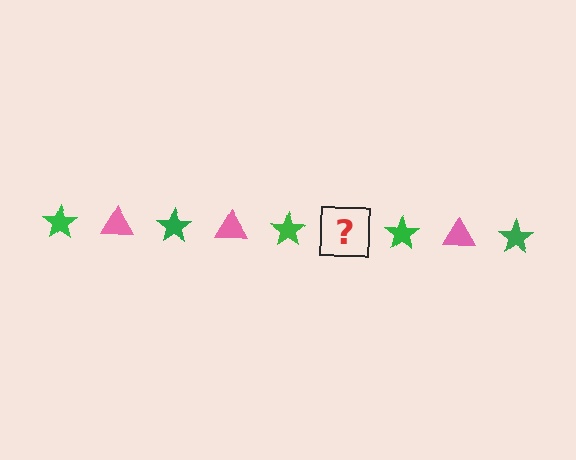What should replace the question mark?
The question mark should be replaced with a pink triangle.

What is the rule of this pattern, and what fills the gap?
The rule is that the pattern alternates between green star and pink triangle. The gap should be filled with a pink triangle.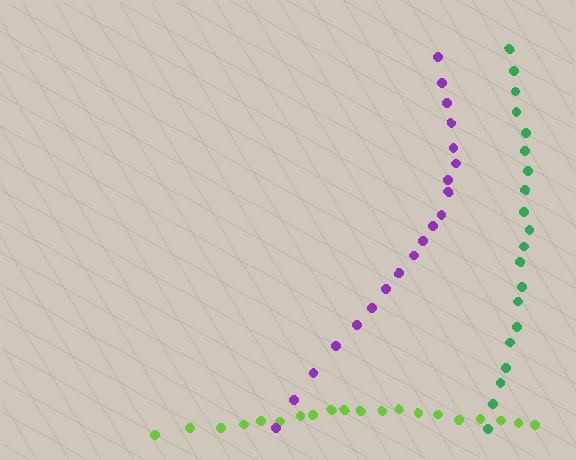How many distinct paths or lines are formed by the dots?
There are 3 distinct paths.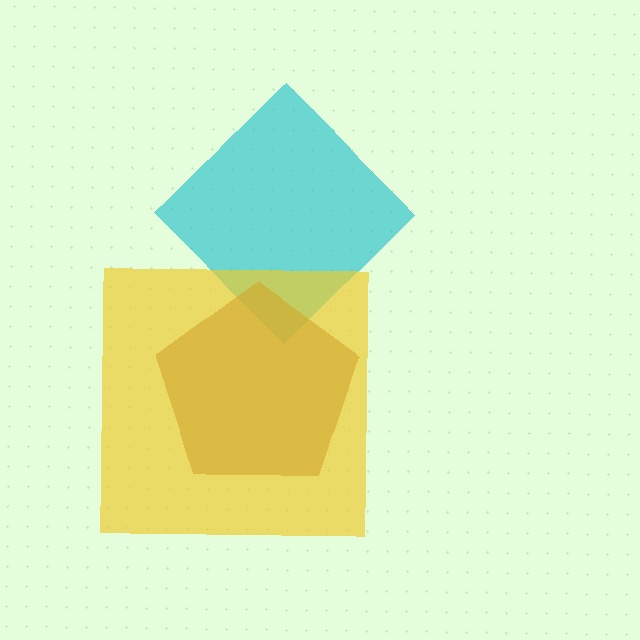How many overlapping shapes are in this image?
There are 3 overlapping shapes in the image.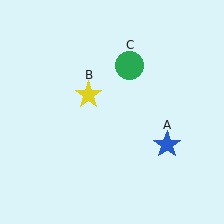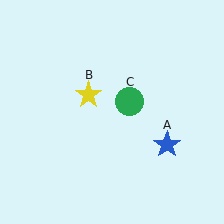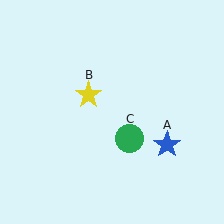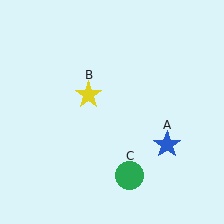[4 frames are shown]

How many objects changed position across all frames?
1 object changed position: green circle (object C).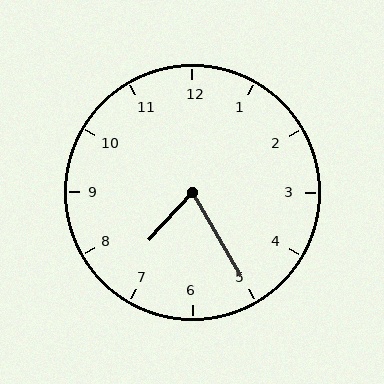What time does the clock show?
7:25.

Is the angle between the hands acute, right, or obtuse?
It is acute.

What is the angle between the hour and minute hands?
Approximately 72 degrees.